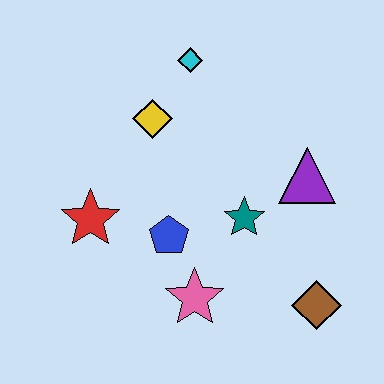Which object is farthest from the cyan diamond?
The brown diamond is farthest from the cyan diamond.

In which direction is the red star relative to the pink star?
The red star is to the left of the pink star.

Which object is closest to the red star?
The blue pentagon is closest to the red star.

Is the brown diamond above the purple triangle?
No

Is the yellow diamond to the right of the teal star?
No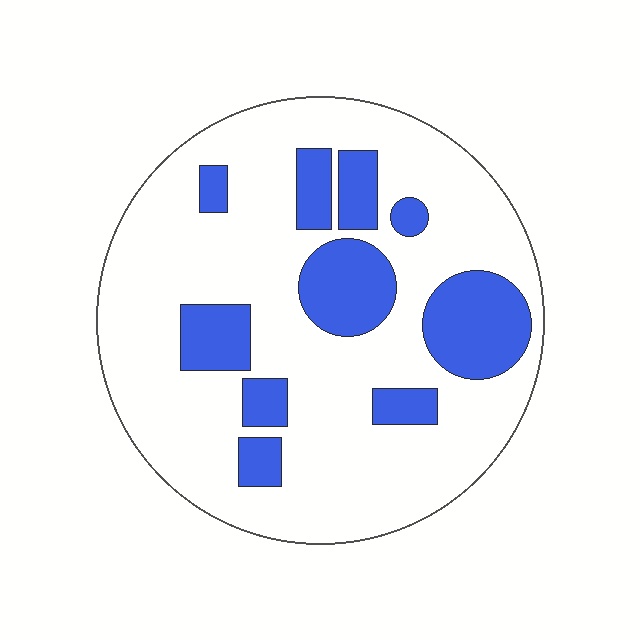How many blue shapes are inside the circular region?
10.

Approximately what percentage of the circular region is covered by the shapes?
Approximately 25%.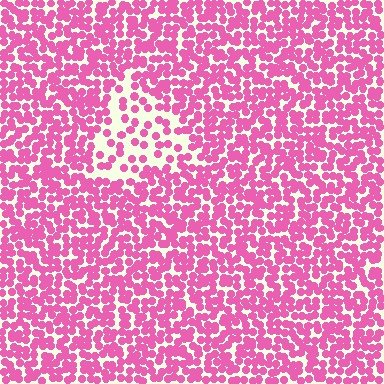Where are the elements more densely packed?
The elements are more densely packed outside the triangle boundary.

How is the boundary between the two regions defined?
The boundary is defined by a change in element density (approximately 2.2x ratio). All elements are the same color, size, and shape.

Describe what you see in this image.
The image contains small pink elements arranged at two different densities. A triangle-shaped region is visible where the elements are less densely packed than the surrounding area.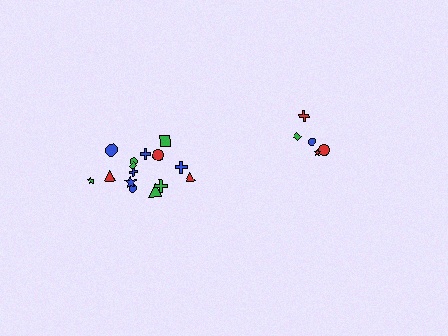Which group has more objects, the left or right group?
The left group.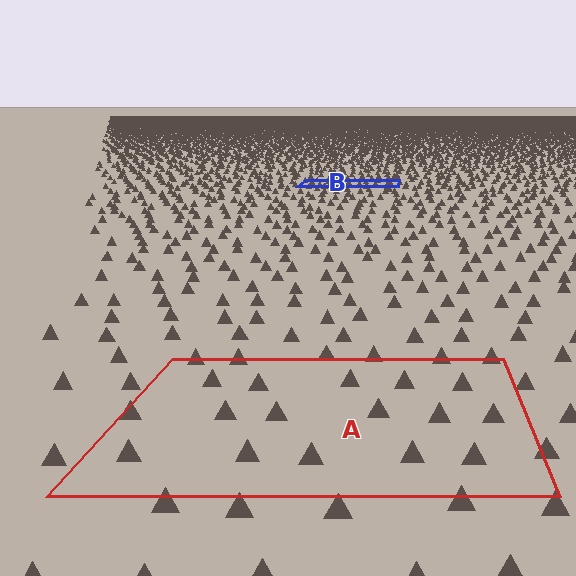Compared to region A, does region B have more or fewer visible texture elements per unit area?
Region B has more texture elements per unit area — they are packed more densely because it is farther away.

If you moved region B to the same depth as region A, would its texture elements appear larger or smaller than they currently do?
They would appear larger. At a closer depth, the same texture elements are projected at a bigger on-screen size.